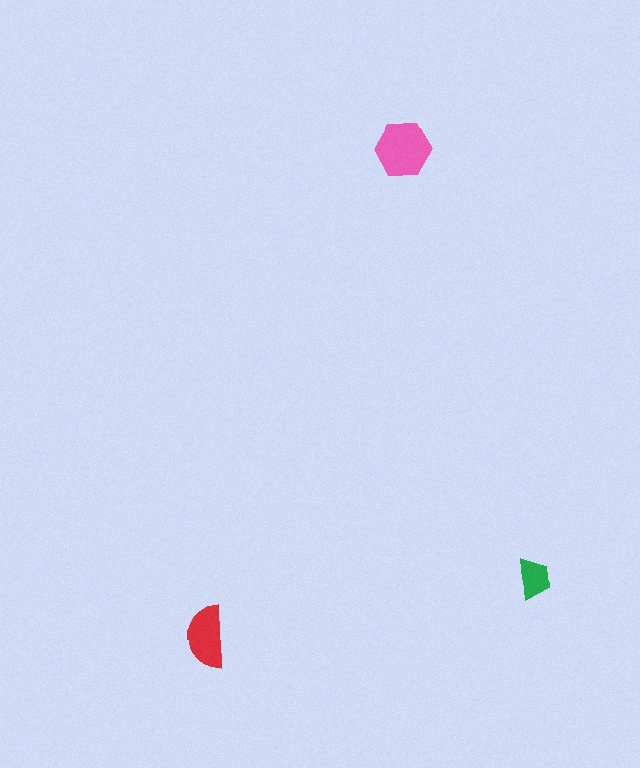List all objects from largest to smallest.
The pink hexagon, the red semicircle, the green trapezoid.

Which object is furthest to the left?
The red semicircle is leftmost.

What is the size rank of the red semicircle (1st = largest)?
2nd.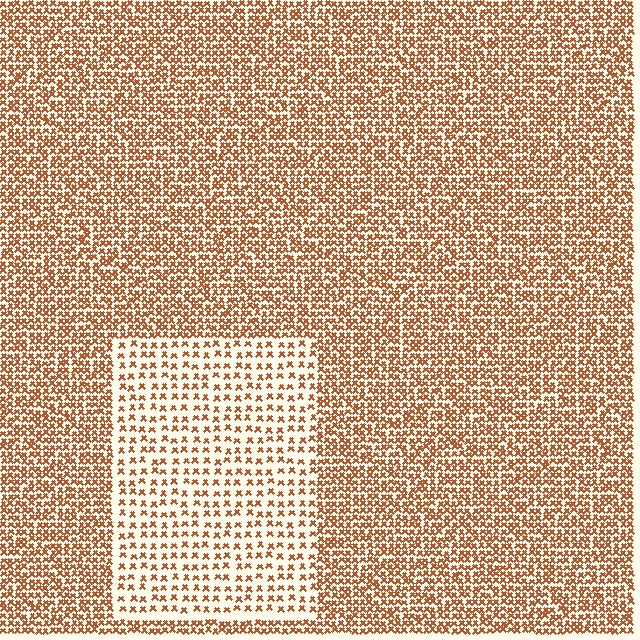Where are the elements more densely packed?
The elements are more densely packed outside the rectangle boundary.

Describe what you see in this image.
The image contains small brown elements arranged at two different densities. A rectangle-shaped region is visible where the elements are less densely packed than the surrounding area.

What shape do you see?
I see a rectangle.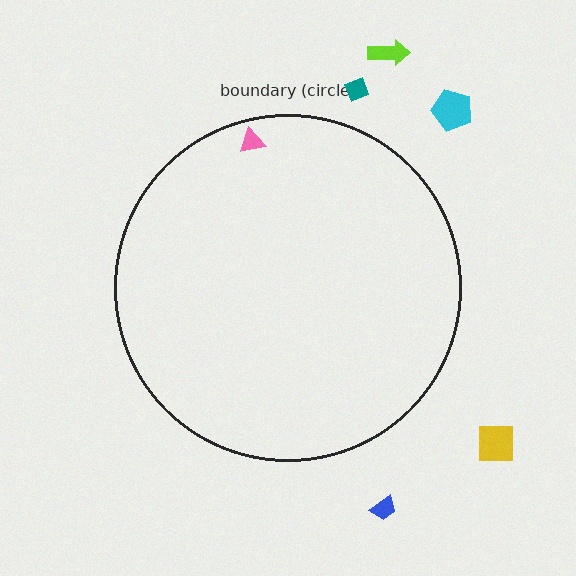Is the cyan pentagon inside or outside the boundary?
Outside.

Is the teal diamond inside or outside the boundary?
Outside.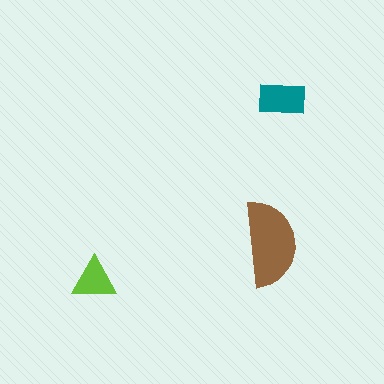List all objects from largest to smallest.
The brown semicircle, the teal rectangle, the lime triangle.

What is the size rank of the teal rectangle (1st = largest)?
2nd.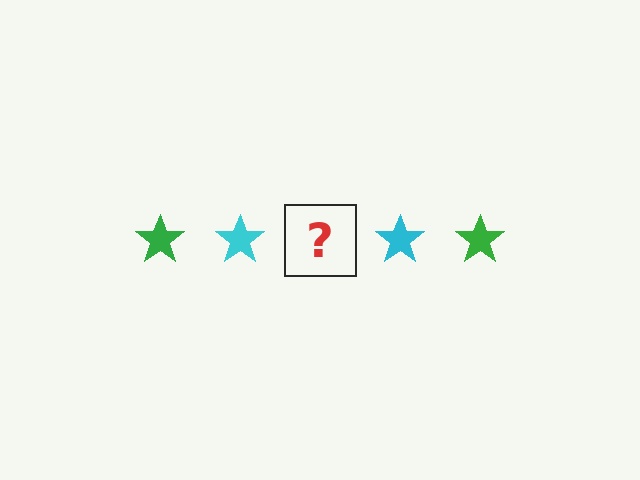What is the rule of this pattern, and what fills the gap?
The rule is that the pattern cycles through green, cyan stars. The gap should be filled with a green star.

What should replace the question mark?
The question mark should be replaced with a green star.